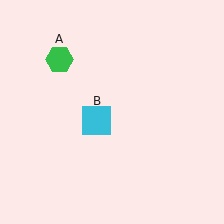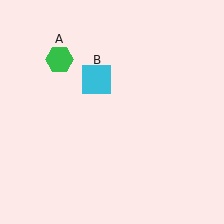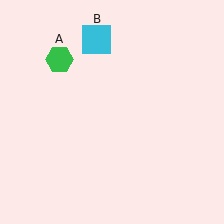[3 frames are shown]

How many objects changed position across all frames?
1 object changed position: cyan square (object B).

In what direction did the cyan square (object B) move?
The cyan square (object B) moved up.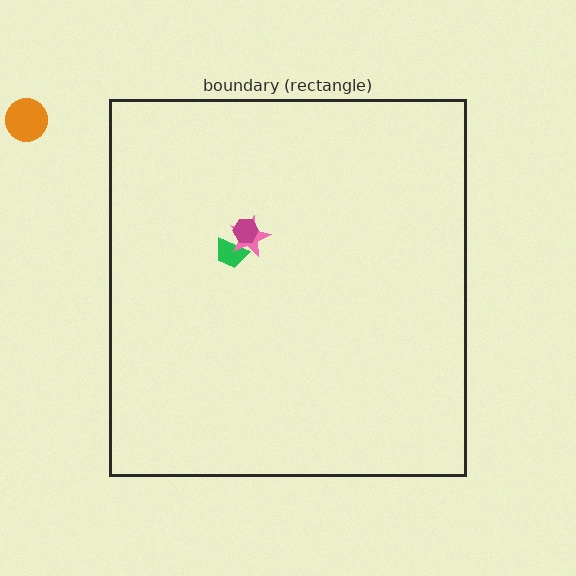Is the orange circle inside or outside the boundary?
Outside.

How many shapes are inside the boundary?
3 inside, 1 outside.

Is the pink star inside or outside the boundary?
Inside.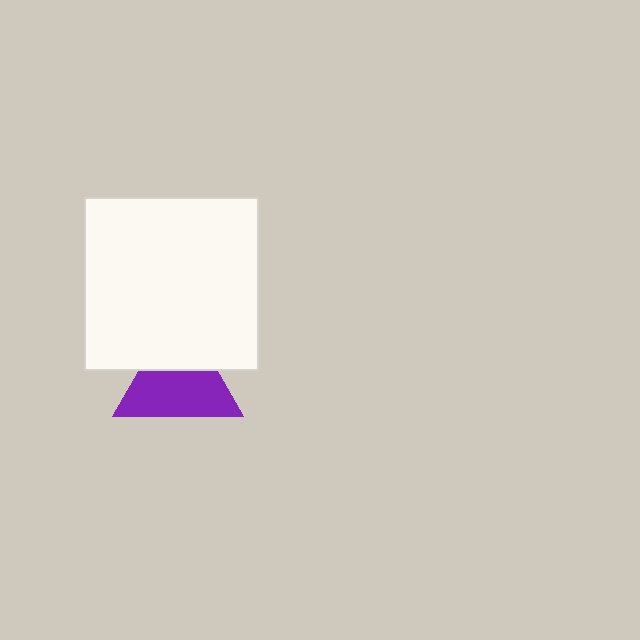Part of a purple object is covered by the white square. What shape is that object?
It is a triangle.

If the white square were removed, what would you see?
You would see the complete purple triangle.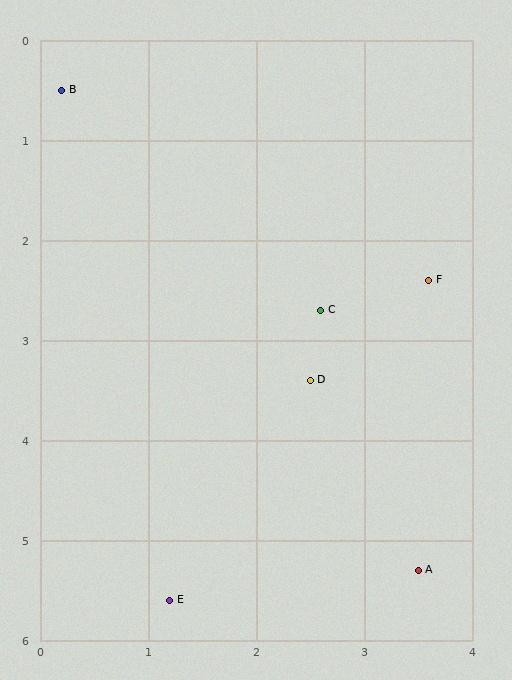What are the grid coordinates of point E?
Point E is at approximately (1.2, 5.6).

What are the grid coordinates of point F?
Point F is at approximately (3.6, 2.4).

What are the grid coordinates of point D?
Point D is at approximately (2.5, 3.4).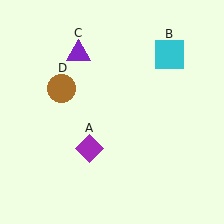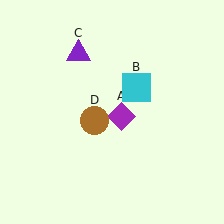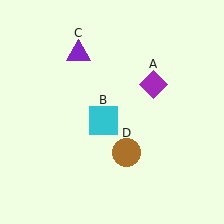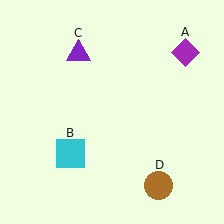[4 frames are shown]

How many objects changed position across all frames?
3 objects changed position: purple diamond (object A), cyan square (object B), brown circle (object D).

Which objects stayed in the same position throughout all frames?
Purple triangle (object C) remained stationary.